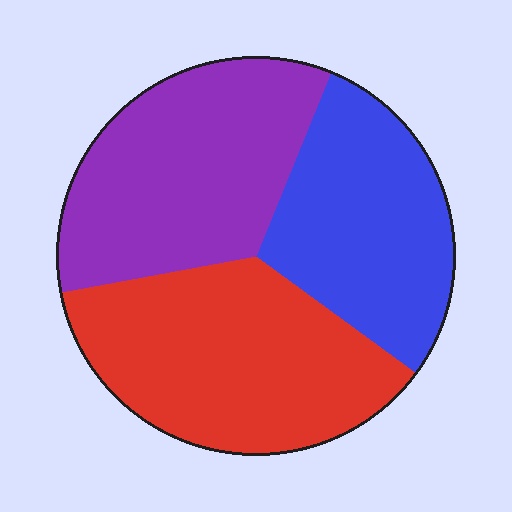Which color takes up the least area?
Blue, at roughly 30%.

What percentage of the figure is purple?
Purple covers 34% of the figure.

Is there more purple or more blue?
Purple.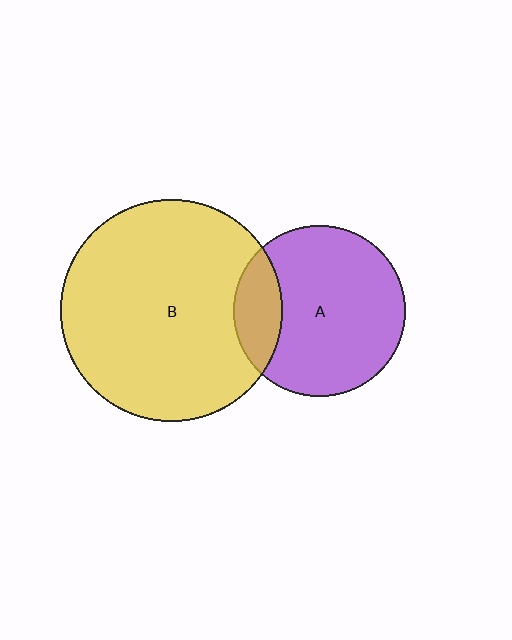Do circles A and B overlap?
Yes.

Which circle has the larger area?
Circle B (yellow).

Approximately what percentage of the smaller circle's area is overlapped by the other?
Approximately 20%.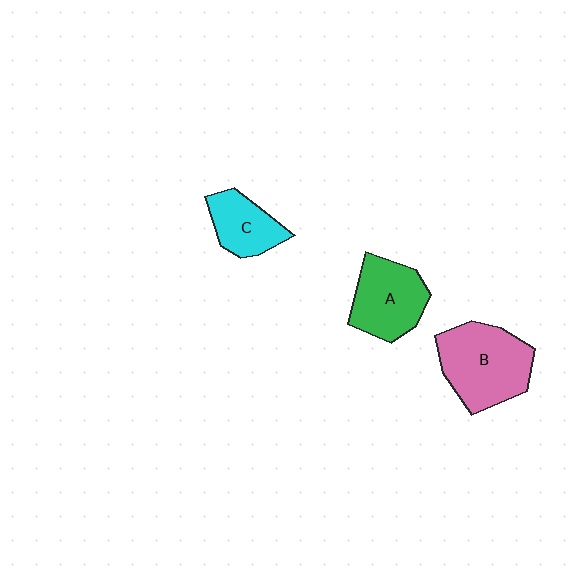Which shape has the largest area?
Shape B (pink).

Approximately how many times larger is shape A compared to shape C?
Approximately 1.4 times.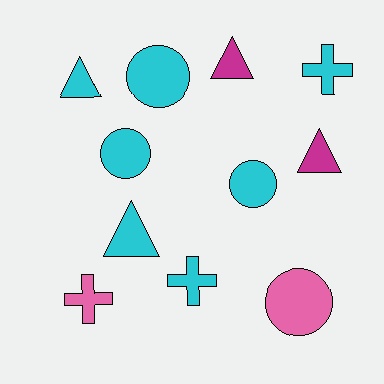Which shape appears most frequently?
Circle, with 4 objects.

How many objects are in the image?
There are 11 objects.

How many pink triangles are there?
There are no pink triangles.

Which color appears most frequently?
Cyan, with 7 objects.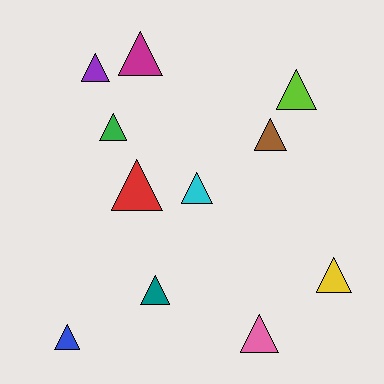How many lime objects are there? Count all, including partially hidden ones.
There is 1 lime object.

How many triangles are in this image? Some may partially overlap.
There are 11 triangles.